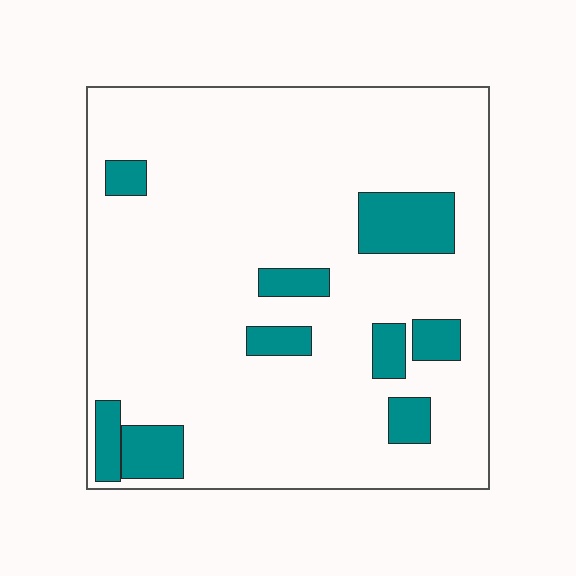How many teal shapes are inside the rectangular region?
9.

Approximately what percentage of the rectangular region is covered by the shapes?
Approximately 15%.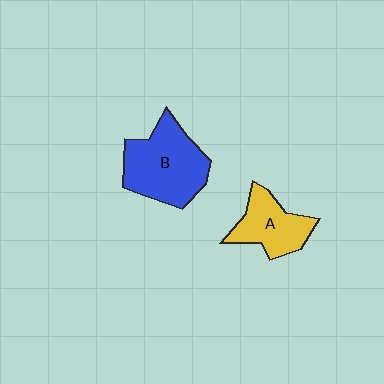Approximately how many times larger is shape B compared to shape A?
Approximately 1.6 times.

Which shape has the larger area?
Shape B (blue).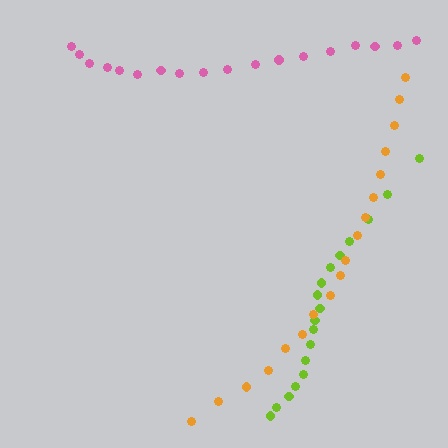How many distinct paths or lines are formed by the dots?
There are 3 distinct paths.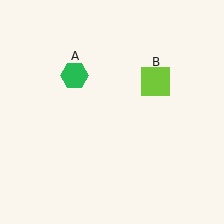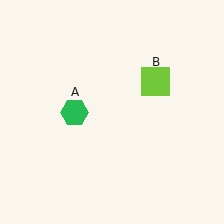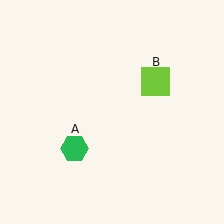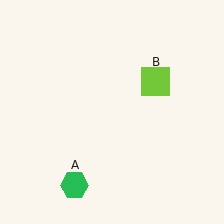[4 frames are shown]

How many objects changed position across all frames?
1 object changed position: green hexagon (object A).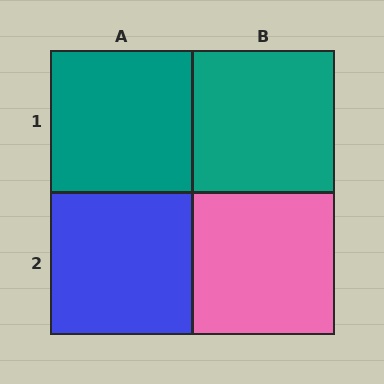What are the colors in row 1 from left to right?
Teal, teal.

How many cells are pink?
1 cell is pink.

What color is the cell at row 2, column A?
Blue.